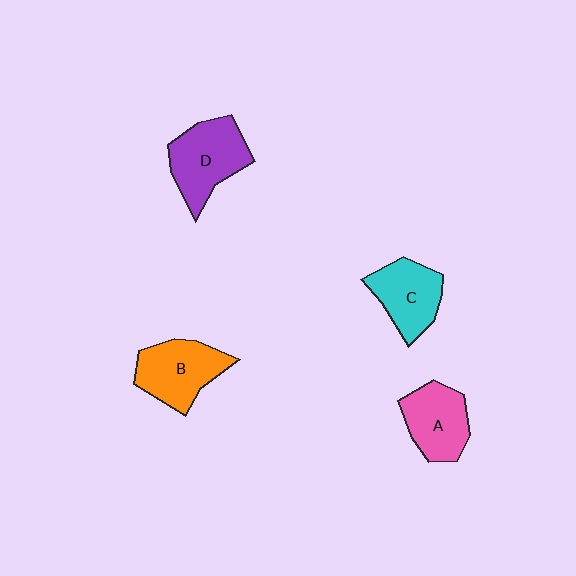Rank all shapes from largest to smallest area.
From largest to smallest: D (purple), B (orange), A (pink), C (cyan).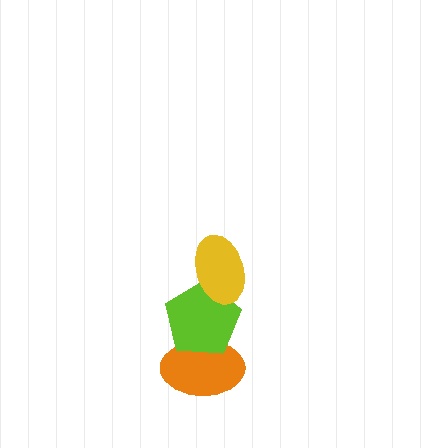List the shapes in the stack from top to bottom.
From top to bottom: the yellow ellipse, the lime pentagon, the orange ellipse.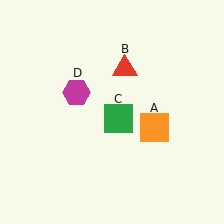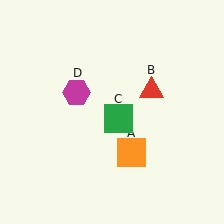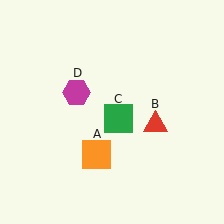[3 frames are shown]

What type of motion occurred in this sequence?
The orange square (object A), red triangle (object B) rotated clockwise around the center of the scene.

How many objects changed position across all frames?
2 objects changed position: orange square (object A), red triangle (object B).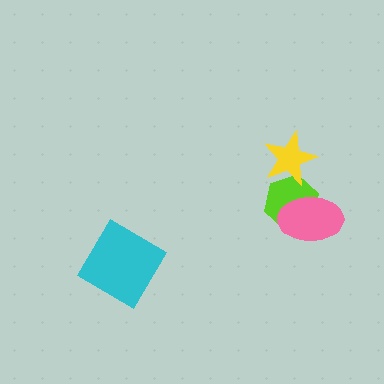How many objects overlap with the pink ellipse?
1 object overlaps with the pink ellipse.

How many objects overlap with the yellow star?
1 object overlaps with the yellow star.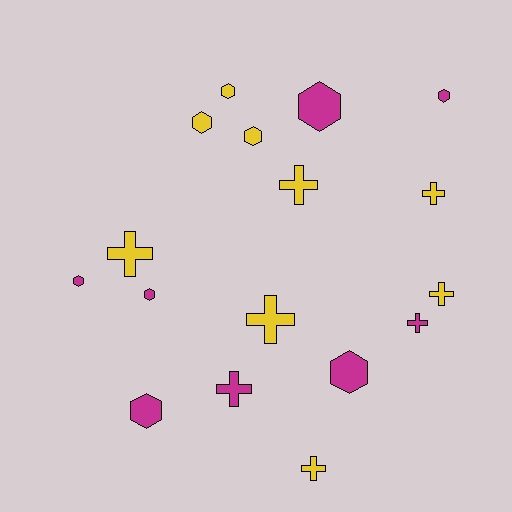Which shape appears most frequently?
Hexagon, with 9 objects.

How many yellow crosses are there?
There are 6 yellow crosses.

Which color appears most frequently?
Yellow, with 9 objects.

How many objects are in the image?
There are 17 objects.